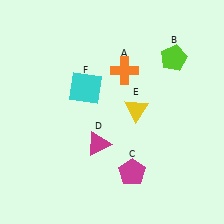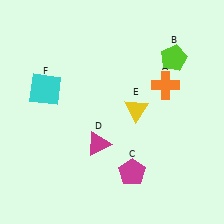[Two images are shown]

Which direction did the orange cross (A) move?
The orange cross (A) moved right.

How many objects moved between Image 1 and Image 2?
2 objects moved between the two images.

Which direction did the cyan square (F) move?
The cyan square (F) moved left.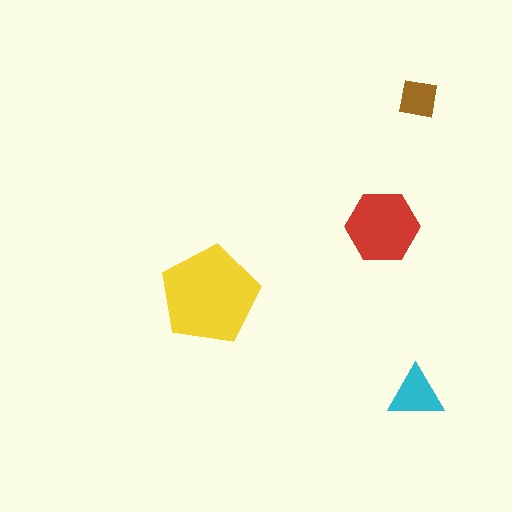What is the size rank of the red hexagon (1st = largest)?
2nd.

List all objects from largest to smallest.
The yellow pentagon, the red hexagon, the cyan triangle, the brown square.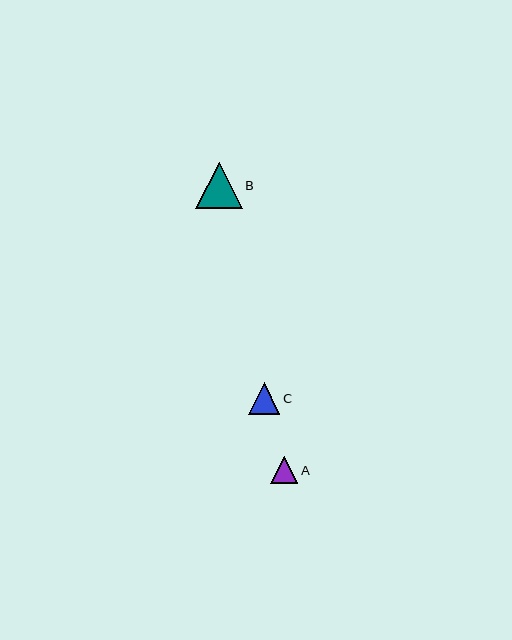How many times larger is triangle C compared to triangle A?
Triangle C is approximately 1.2 times the size of triangle A.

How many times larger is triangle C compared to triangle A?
Triangle C is approximately 1.2 times the size of triangle A.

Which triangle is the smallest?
Triangle A is the smallest with a size of approximately 27 pixels.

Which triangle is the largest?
Triangle B is the largest with a size of approximately 47 pixels.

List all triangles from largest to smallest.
From largest to smallest: B, C, A.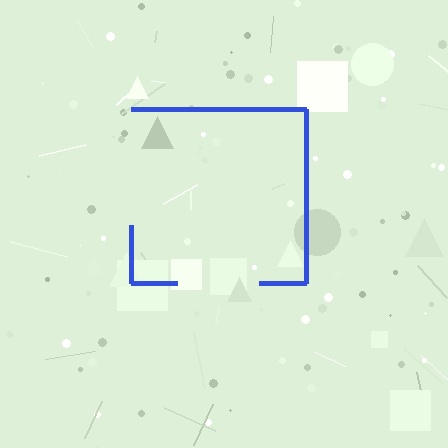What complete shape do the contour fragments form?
The contour fragments form a square.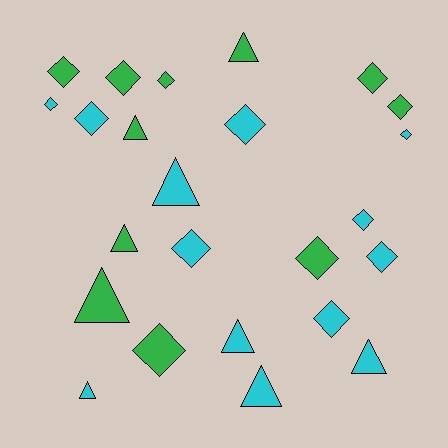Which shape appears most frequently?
Diamond, with 15 objects.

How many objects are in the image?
There are 24 objects.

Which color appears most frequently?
Cyan, with 13 objects.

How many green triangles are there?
There are 4 green triangles.